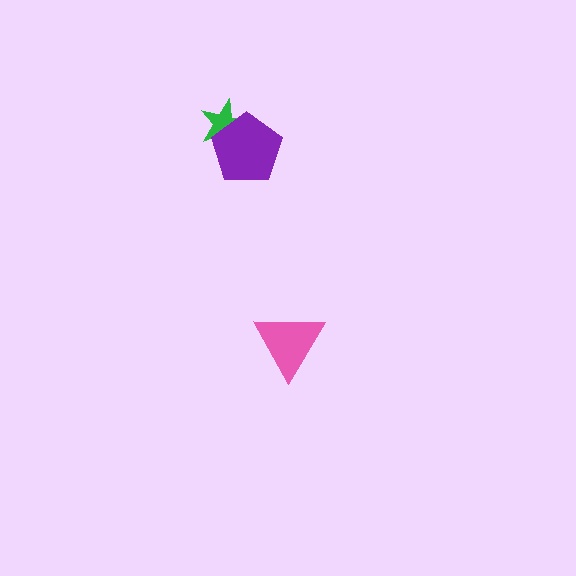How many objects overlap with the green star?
1 object overlaps with the green star.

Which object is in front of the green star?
The purple pentagon is in front of the green star.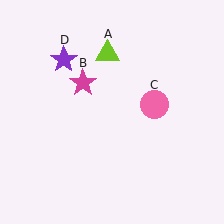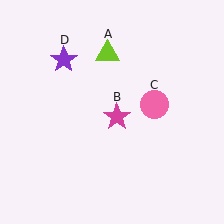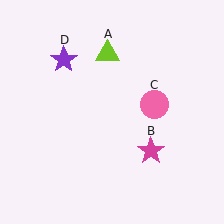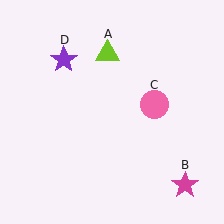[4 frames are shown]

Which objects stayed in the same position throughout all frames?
Lime triangle (object A) and pink circle (object C) and purple star (object D) remained stationary.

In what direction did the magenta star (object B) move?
The magenta star (object B) moved down and to the right.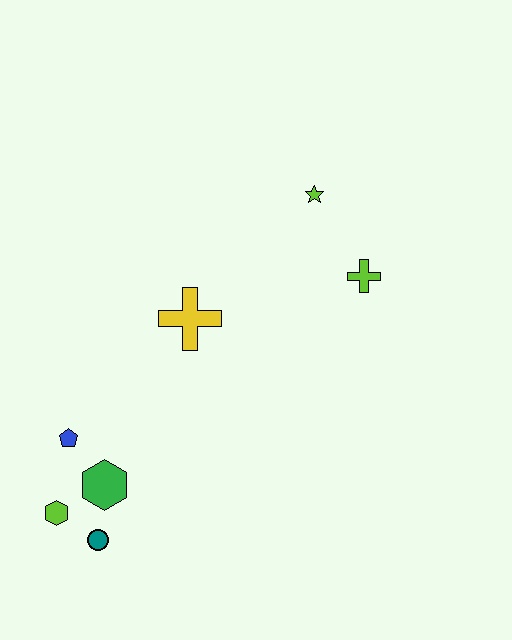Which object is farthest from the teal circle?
The lime star is farthest from the teal circle.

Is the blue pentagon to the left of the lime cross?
Yes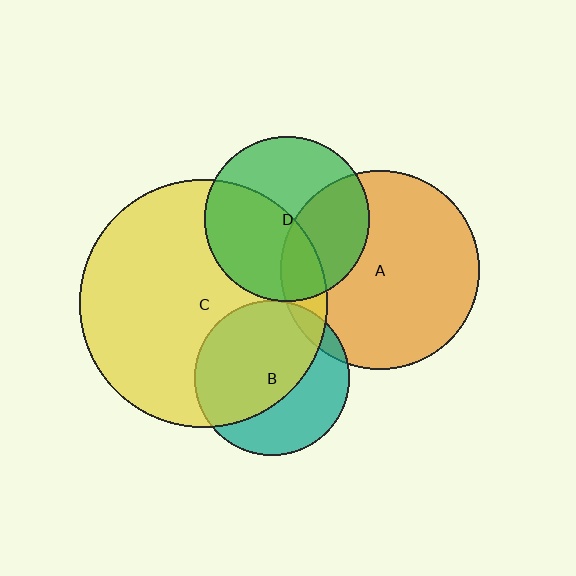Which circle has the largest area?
Circle C (yellow).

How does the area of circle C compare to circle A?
Approximately 1.5 times.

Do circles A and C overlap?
Yes.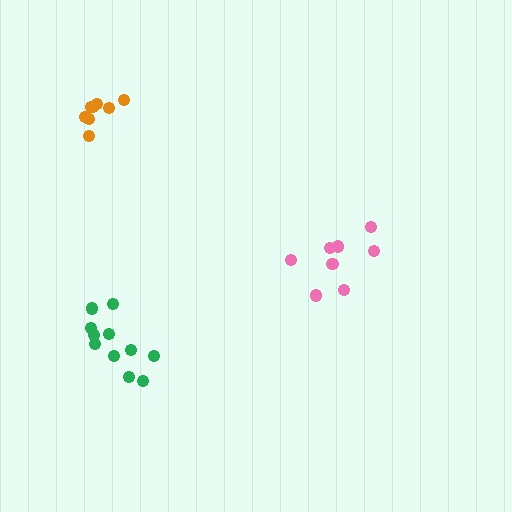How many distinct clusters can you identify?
There are 3 distinct clusters.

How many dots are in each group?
Group 1: 11 dots, Group 2: 8 dots, Group 3: 8 dots (27 total).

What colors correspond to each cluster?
The clusters are colored: green, pink, orange.